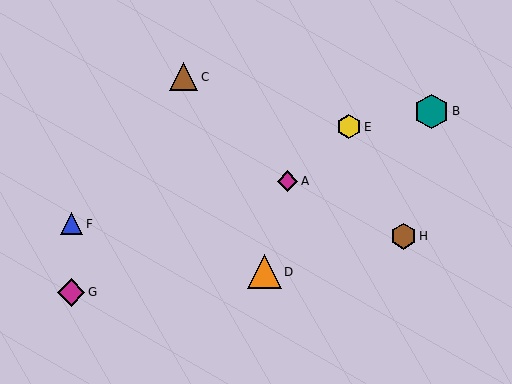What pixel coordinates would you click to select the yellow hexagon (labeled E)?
Click at (349, 127) to select the yellow hexagon E.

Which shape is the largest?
The teal hexagon (labeled B) is the largest.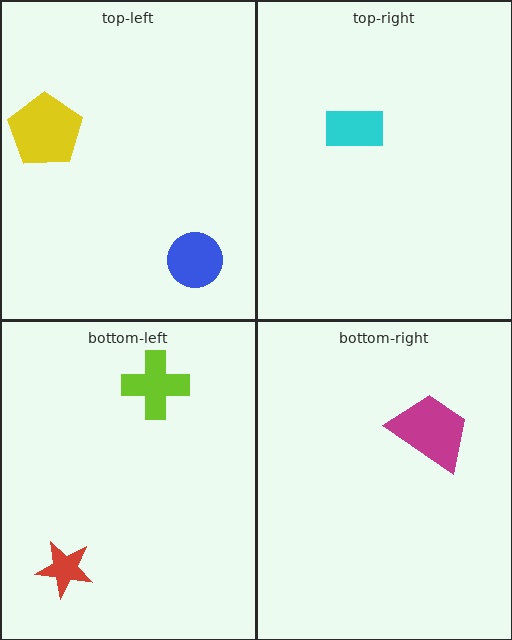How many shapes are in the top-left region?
2.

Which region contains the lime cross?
The bottom-left region.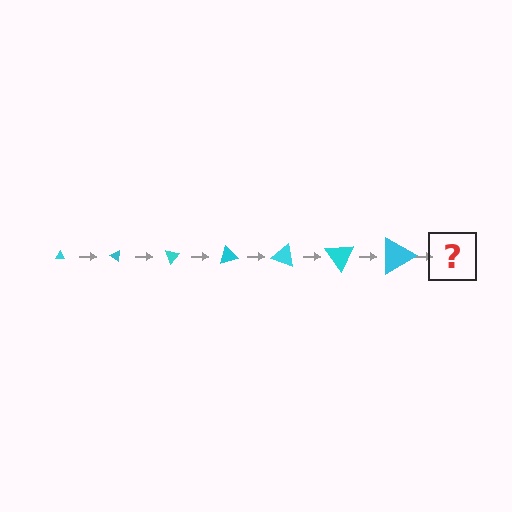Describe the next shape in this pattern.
It should be a triangle, larger than the previous one and rotated 245 degrees from the start.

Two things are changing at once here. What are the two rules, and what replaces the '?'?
The two rules are that the triangle grows larger each step and it rotates 35 degrees each step. The '?' should be a triangle, larger than the previous one and rotated 245 degrees from the start.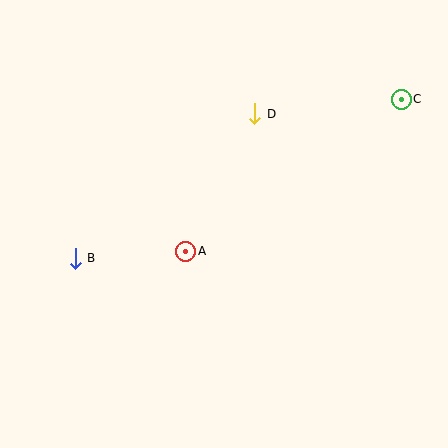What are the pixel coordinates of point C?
Point C is at (401, 99).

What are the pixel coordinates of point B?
Point B is at (75, 258).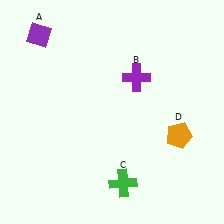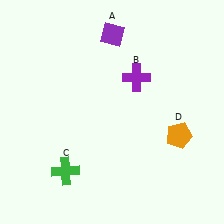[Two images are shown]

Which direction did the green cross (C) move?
The green cross (C) moved left.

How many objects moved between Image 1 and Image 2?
2 objects moved between the two images.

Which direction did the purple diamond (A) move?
The purple diamond (A) moved right.